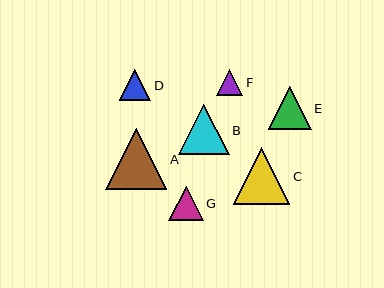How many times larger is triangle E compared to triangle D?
Triangle E is approximately 1.4 times the size of triangle D.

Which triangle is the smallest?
Triangle F is the smallest with a size of approximately 26 pixels.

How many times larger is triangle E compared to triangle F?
Triangle E is approximately 1.6 times the size of triangle F.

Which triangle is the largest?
Triangle A is the largest with a size of approximately 61 pixels.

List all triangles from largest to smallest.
From largest to smallest: A, C, B, E, G, D, F.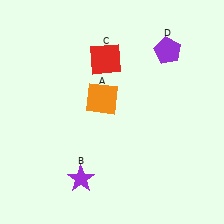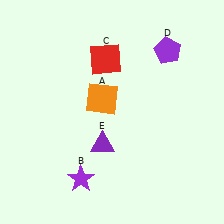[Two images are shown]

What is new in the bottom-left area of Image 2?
A purple triangle (E) was added in the bottom-left area of Image 2.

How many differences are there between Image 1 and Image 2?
There is 1 difference between the two images.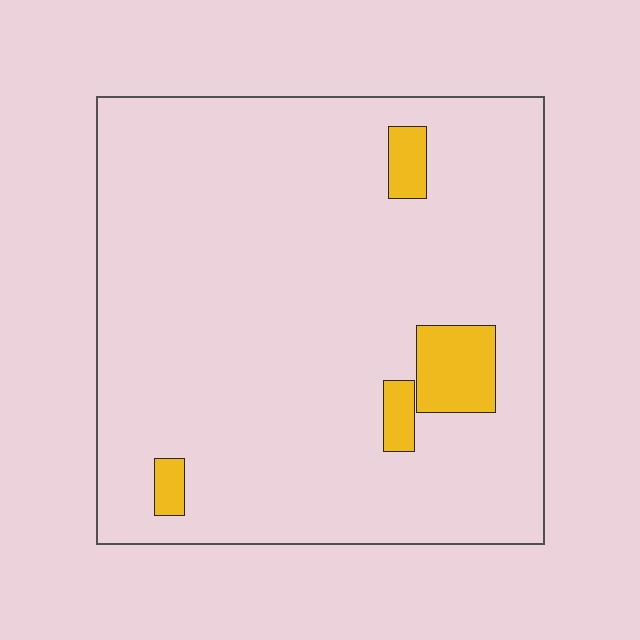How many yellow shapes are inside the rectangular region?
4.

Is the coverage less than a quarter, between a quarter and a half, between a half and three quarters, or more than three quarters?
Less than a quarter.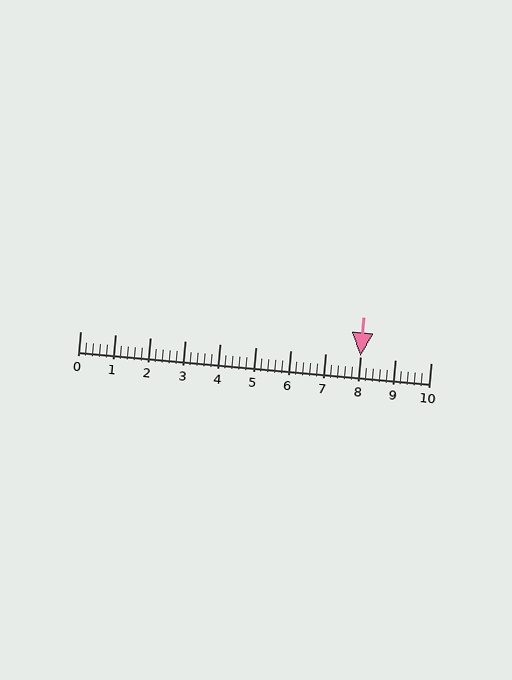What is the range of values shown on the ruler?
The ruler shows values from 0 to 10.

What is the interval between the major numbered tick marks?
The major tick marks are spaced 1 units apart.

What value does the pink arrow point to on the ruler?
The pink arrow points to approximately 8.0.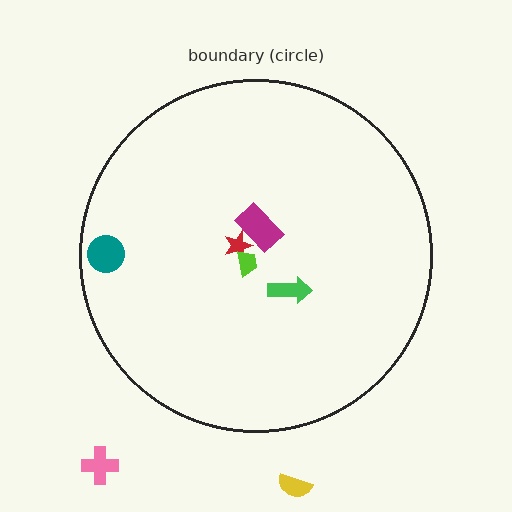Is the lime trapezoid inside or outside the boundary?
Inside.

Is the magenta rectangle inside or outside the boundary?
Inside.